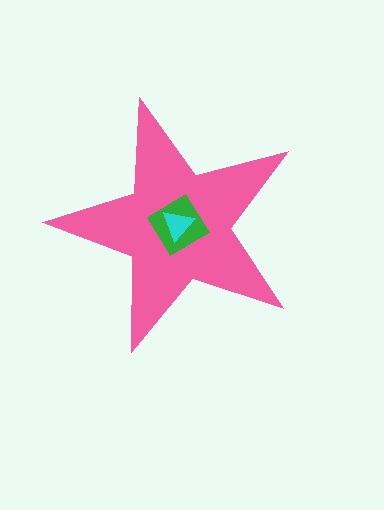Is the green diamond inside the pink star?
Yes.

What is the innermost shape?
The cyan triangle.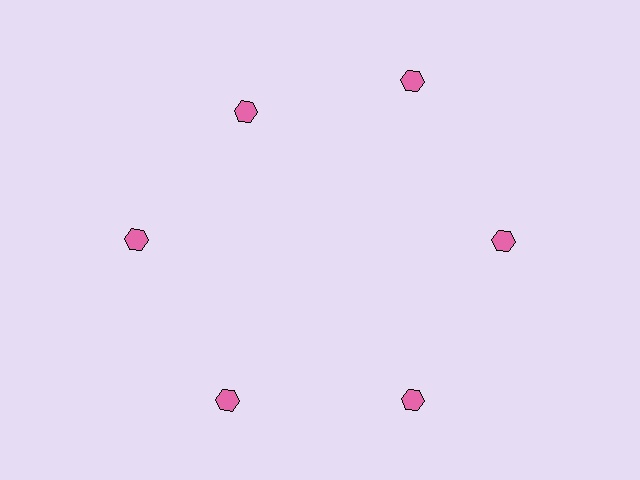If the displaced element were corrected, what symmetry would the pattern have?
It would have 6-fold rotational symmetry — the pattern would map onto itself every 60 degrees.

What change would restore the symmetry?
The symmetry would be restored by moving it outward, back onto the ring so that all 6 hexagons sit at equal angles and equal distance from the center.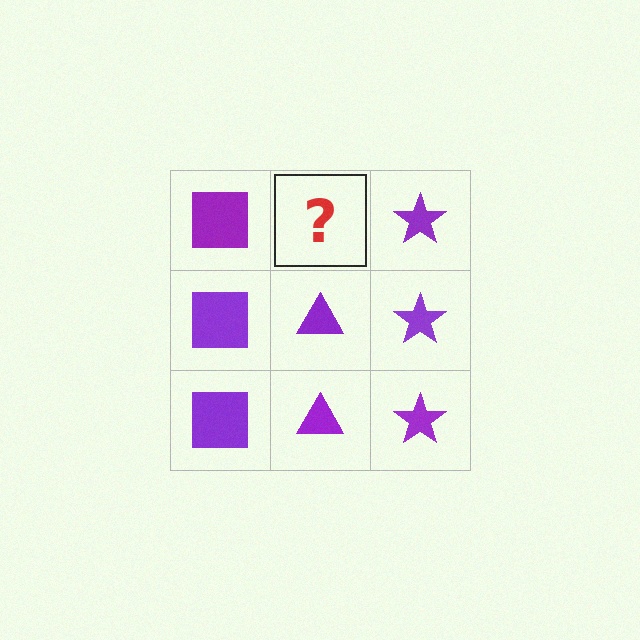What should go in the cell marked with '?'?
The missing cell should contain a purple triangle.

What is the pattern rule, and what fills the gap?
The rule is that each column has a consistent shape. The gap should be filled with a purple triangle.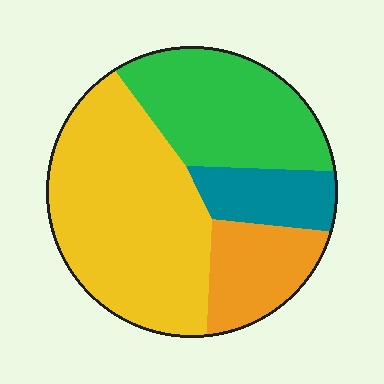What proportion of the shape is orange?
Orange takes up less than a sixth of the shape.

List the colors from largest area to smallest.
From largest to smallest: yellow, green, orange, teal.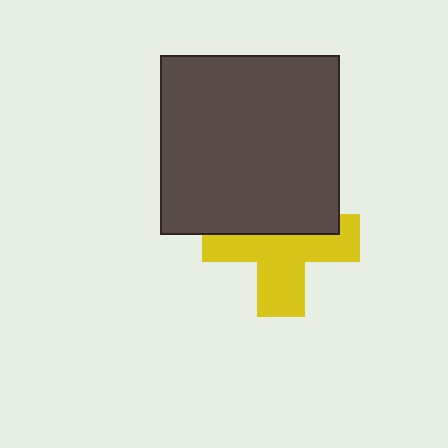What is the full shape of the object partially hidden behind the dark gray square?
The partially hidden object is a yellow cross.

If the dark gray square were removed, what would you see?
You would see the complete yellow cross.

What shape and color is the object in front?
The object in front is a dark gray square.